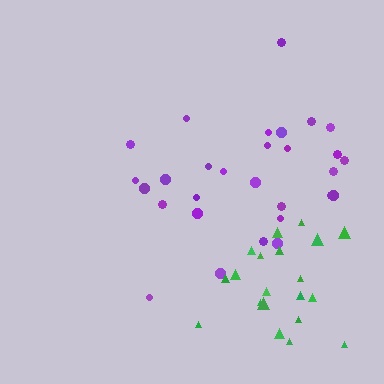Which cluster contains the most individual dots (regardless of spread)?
Purple (29).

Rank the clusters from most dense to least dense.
green, purple.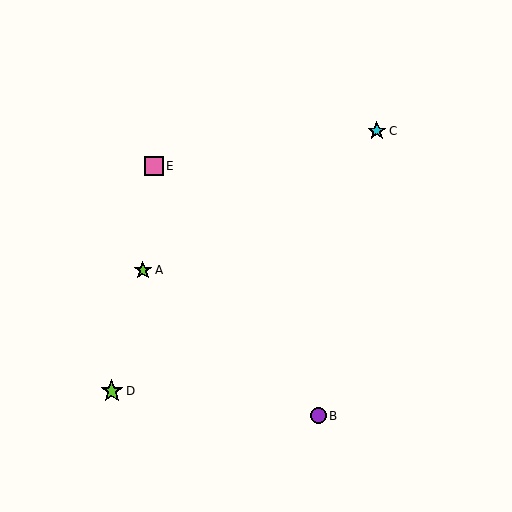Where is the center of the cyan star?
The center of the cyan star is at (377, 131).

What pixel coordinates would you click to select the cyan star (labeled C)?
Click at (377, 131) to select the cyan star C.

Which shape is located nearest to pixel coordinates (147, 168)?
The pink square (labeled E) at (154, 166) is nearest to that location.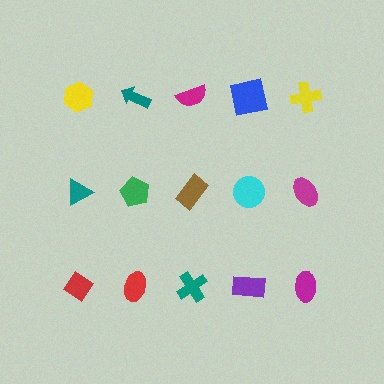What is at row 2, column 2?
A green pentagon.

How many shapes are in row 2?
5 shapes.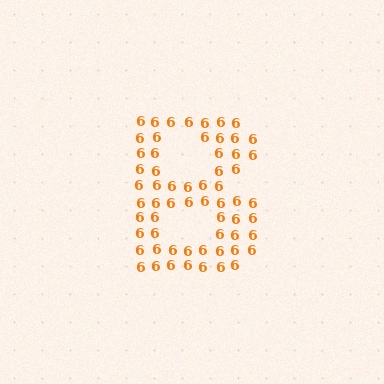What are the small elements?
The small elements are digit 6's.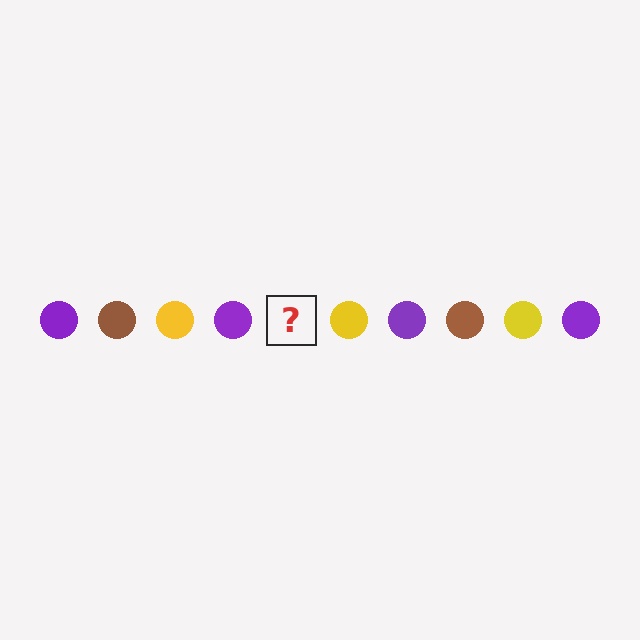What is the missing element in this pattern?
The missing element is a brown circle.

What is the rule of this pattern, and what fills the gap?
The rule is that the pattern cycles through purple, brown, yellow circles. The gap should be filled with a brown circle.